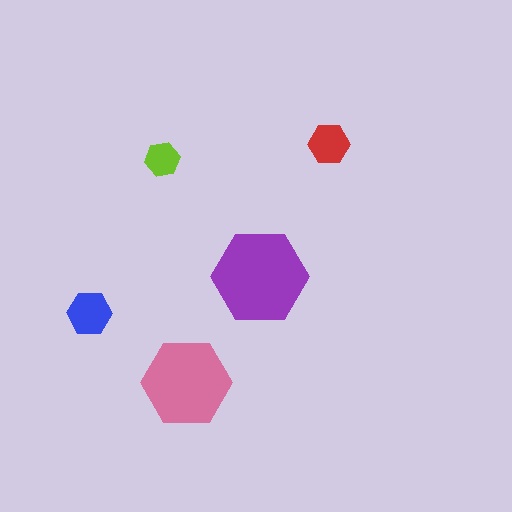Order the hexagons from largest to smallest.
the purple one, the pink one, the blue one, the red one, the lime one.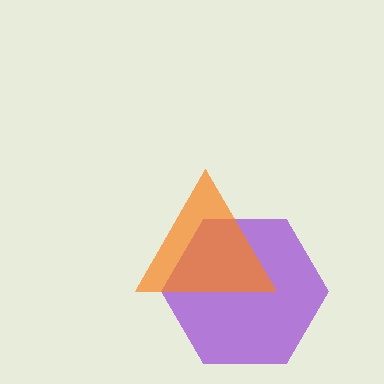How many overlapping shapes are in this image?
There are 2 overlapping shapes in the image.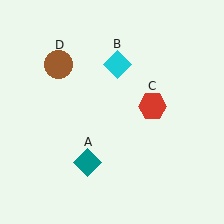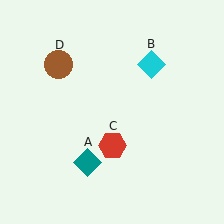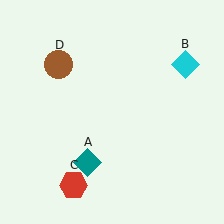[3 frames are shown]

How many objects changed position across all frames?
2 objects changed position: cyan diamond (object B), red hexagon (object C).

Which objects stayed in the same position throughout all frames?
Teal diamond (object A) and brown circle (object D) remained stationary.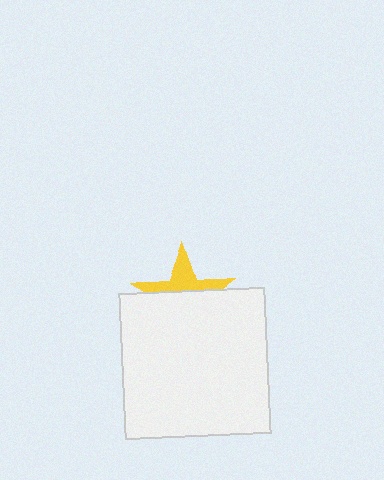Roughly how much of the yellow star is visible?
A small part of it is visible (roughly 40%).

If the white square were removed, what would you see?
You would see the complete yellow star.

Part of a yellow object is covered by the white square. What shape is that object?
It is a star.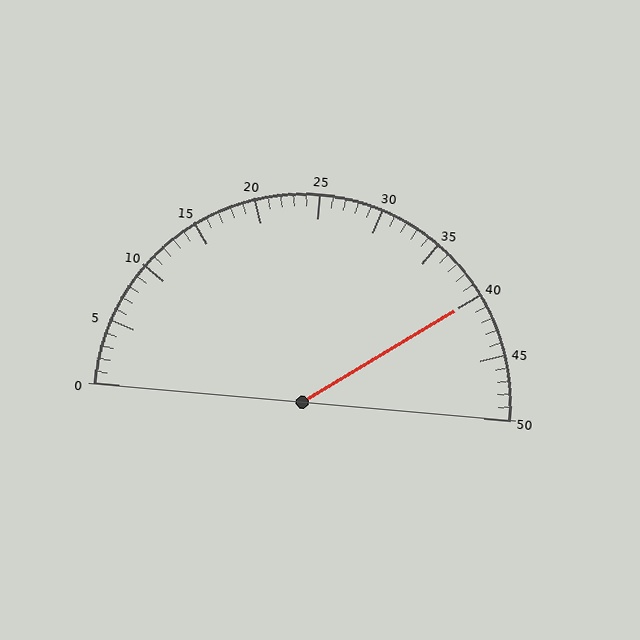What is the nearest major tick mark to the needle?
The nearest major tick mark is 40.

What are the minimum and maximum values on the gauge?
The gauge ranges from 0 to 50.